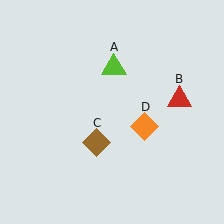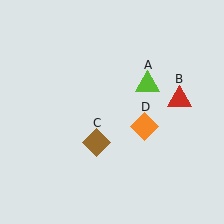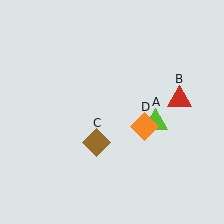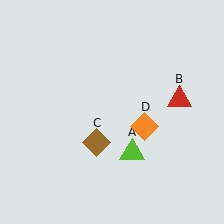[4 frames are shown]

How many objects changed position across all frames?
1 object changed position: lime triangle (object A).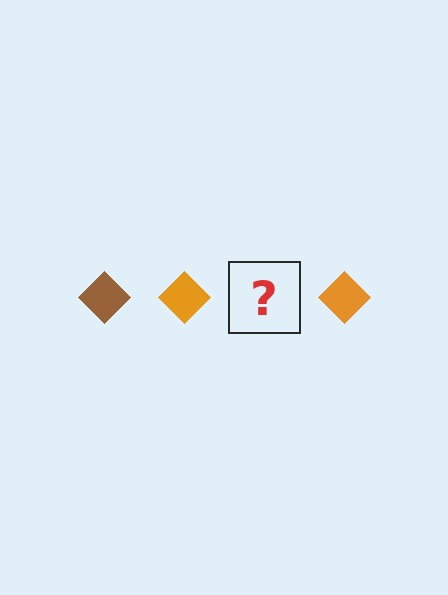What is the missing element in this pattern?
The missing element is a brown diamond.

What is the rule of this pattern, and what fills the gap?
The rule is that the pattern cycles through brown, orange diamonds. The gap should be filled with a brown diamond.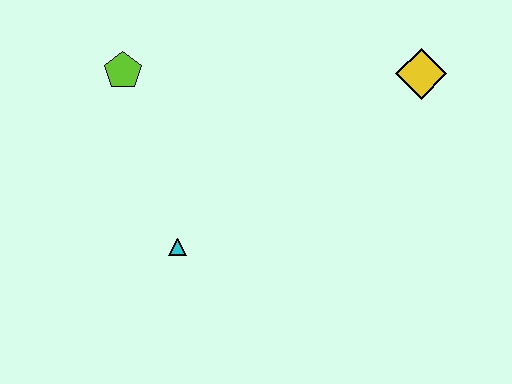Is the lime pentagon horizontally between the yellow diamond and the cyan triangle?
No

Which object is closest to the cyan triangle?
The lime pentagon is closest to the cyan triangle.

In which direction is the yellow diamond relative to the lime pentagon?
The yellow diamond is to the right of the lime pentagon.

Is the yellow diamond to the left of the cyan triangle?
No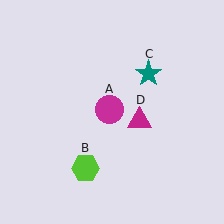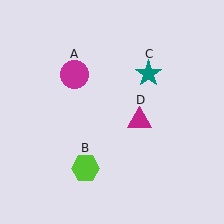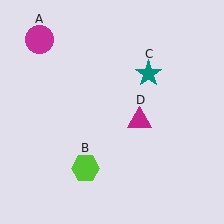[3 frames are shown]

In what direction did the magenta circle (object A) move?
The magenta circle (object A) moved up and to the left.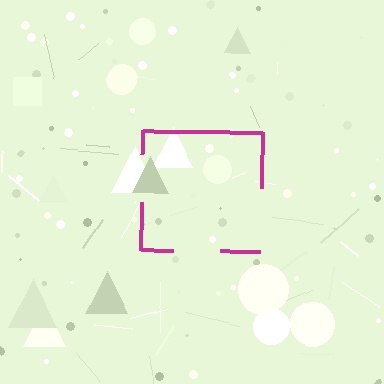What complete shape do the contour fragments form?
The contour fragments form a square.